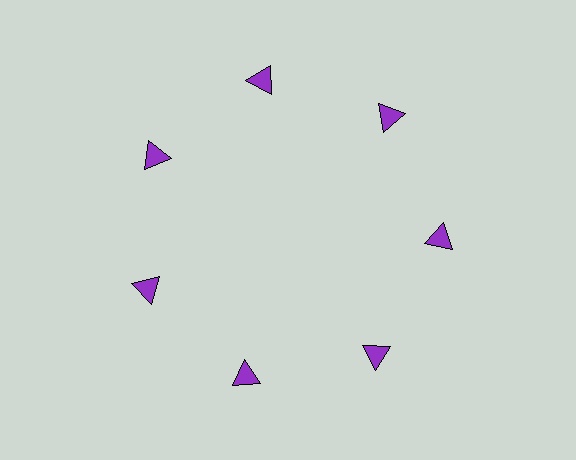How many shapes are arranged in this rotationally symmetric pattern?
There are 7 shapes, arranged in 7 groups of 1.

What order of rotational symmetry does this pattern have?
This pattern has 7-fold rotational symmetry.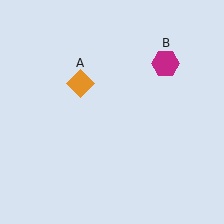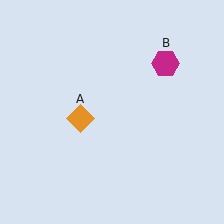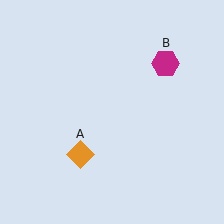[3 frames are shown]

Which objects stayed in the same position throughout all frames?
Magenta hexagon (object B) remained stationary.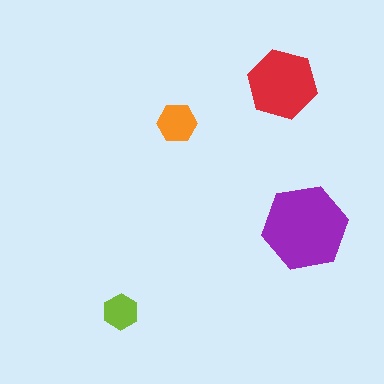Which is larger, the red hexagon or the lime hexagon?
The red one.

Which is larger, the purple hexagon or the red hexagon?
The purple one.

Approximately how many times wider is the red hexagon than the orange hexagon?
About 2 times wider.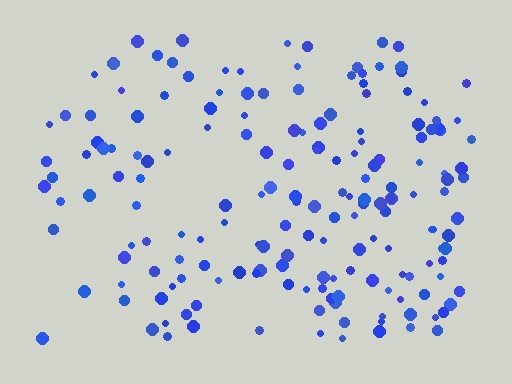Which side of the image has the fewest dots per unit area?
The left.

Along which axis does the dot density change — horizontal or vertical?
Horizontal.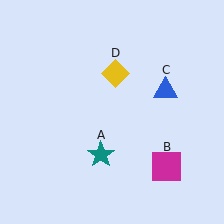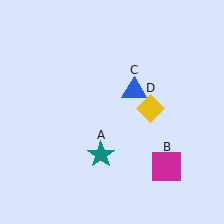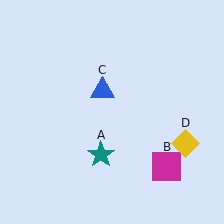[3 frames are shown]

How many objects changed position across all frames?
2 objects changed position: blue triangle (object C), yellow diamond (object D).